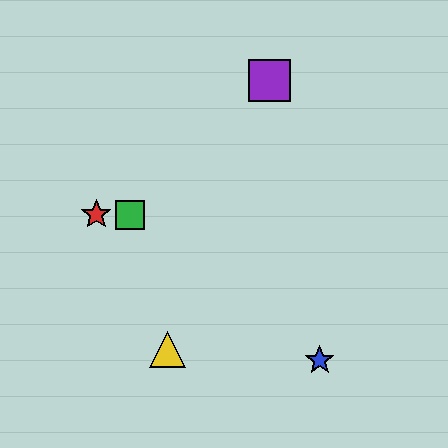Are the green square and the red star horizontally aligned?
Yes, both are at y≈215.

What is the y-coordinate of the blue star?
The blue star is at y≈360.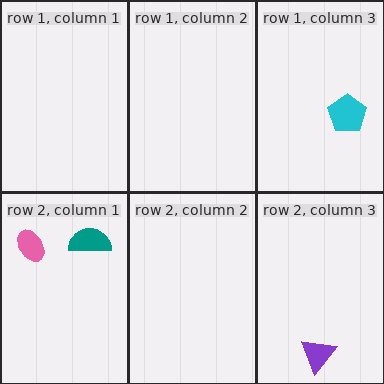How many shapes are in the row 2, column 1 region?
2.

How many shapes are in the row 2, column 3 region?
1.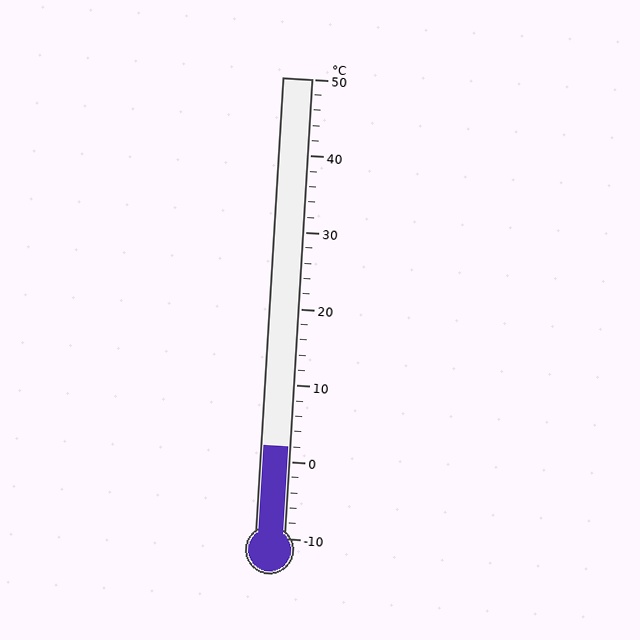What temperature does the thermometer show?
The thermometer shows approximately 2°C.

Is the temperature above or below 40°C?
The temperature is below 40°C.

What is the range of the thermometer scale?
The thermometer scale ranges from -10°C to 50°C.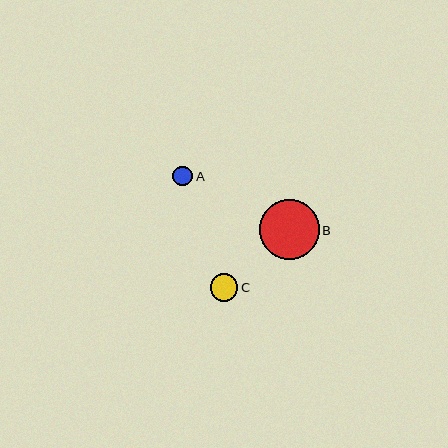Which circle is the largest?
Circle B is the largest with a size of approximately 60 pixels.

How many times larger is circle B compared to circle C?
Circle B is approximately 2.2 times the size of circle C.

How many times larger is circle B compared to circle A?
Circle B is approximately 3.0 times the size of circle A.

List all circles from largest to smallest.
From largest to smallest: B, C, A.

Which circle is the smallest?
Circle A is the smallest with a size of approximately 20 pixels.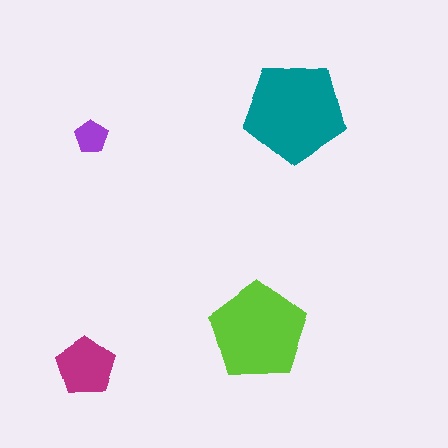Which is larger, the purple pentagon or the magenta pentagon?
The magenta one.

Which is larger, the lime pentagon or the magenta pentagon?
The lime one.